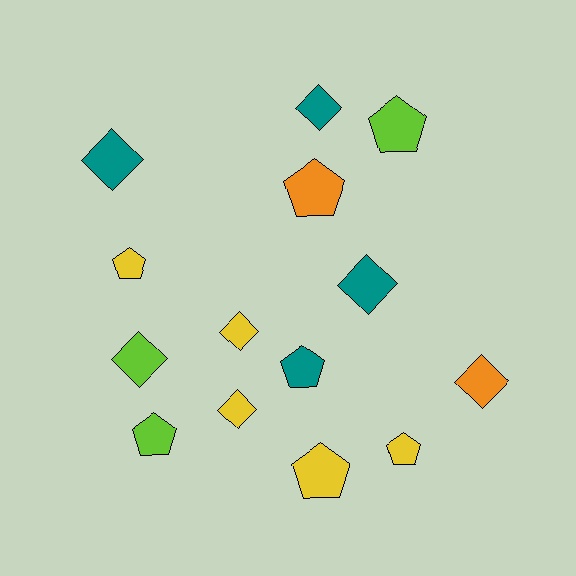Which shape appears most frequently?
Diamond, with 7 objects.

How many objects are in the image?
There are 14 objects.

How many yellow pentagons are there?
There are 3 yellow pentagons.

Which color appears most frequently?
Yellow, with 5 objects.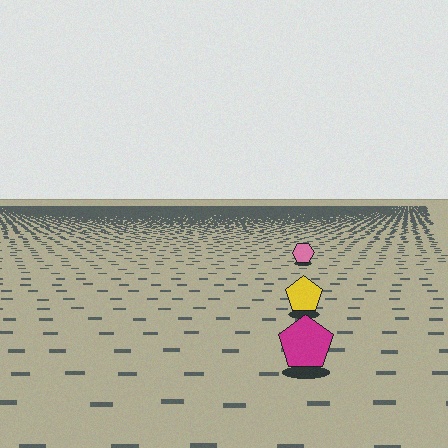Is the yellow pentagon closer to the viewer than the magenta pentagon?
No. The magenta pentagon is closer — you can tell from the texture gradient: the ground texture is coarser near it.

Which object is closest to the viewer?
The magenta pentagon is closest. The texture marks near it are larger and more spread out.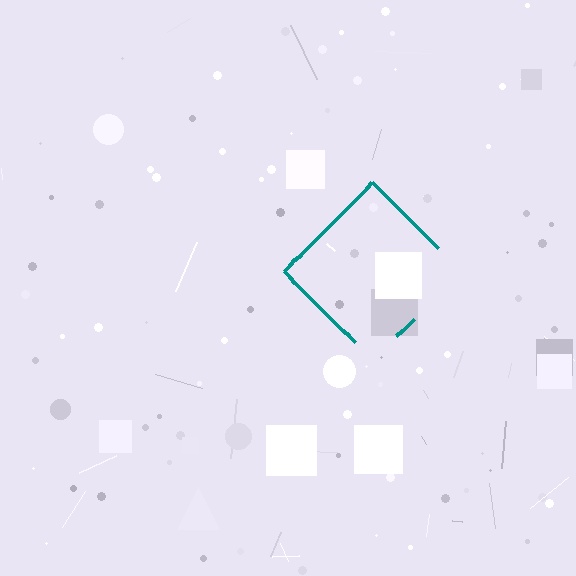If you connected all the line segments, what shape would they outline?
They would outline a diamond.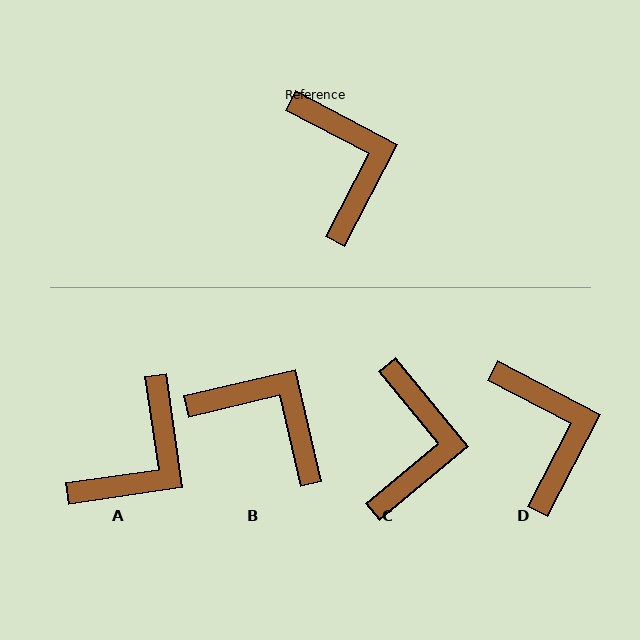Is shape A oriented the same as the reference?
No, it is off by about 54 degrees.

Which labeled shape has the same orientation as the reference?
D.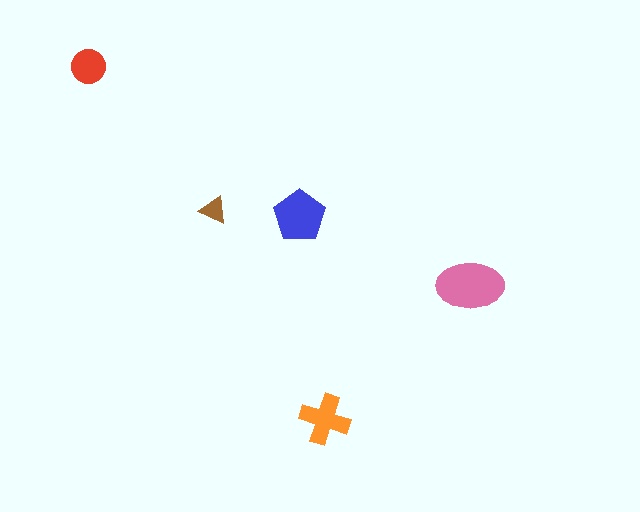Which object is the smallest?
The brown triangle.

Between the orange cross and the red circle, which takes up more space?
The orange cross.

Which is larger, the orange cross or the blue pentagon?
The blue pentagon.